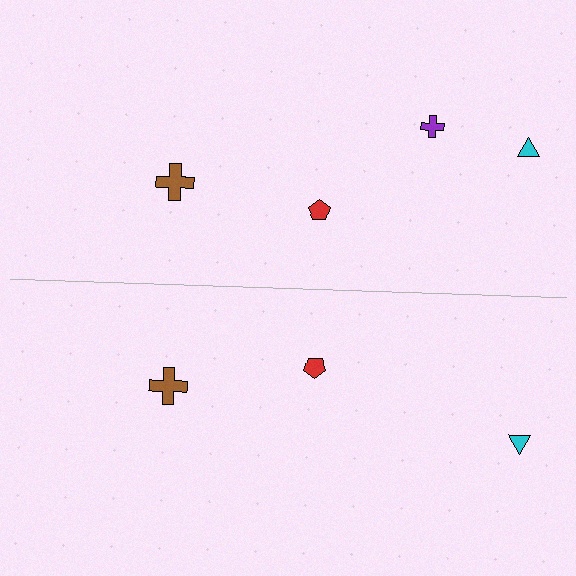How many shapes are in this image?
There are 7 shapes in this image.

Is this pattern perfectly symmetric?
No, the pattern is not perfectly symmetric. A purple cross is missing from the bottom side.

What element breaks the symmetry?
A purple cross is missing from the bottom side.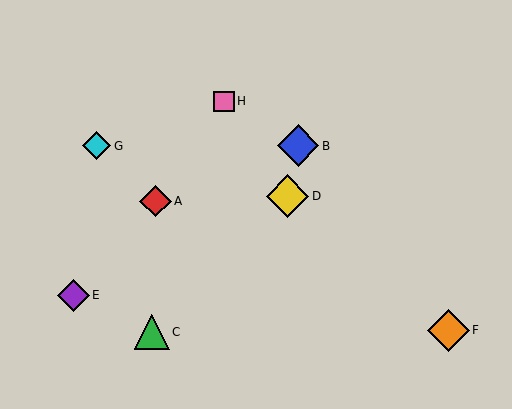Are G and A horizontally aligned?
No, G is at y≈146 and A is at y≈201.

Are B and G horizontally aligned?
Yes, both are at y≈146.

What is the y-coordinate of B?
Object B is at y≈146.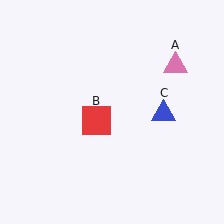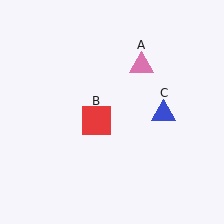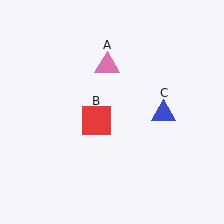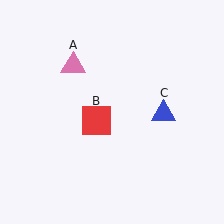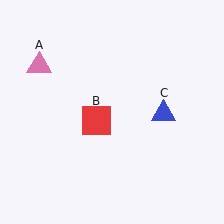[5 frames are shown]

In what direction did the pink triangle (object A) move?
The pink triangle (object A) moved left.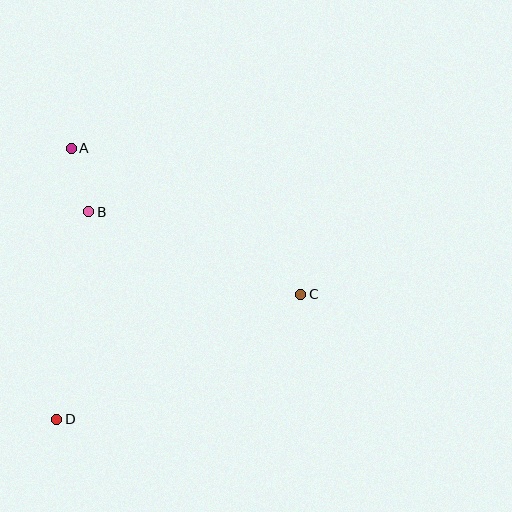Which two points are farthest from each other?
Points C and D are farthest from each other.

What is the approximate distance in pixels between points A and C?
The distance between A and C is approximately 272 pixels.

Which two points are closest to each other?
Points A and B are closest to each other.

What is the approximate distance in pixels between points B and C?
The distance between B and C is approximately 227 pixels.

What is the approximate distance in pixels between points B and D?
The distance between B and D is approximately 210 pixels.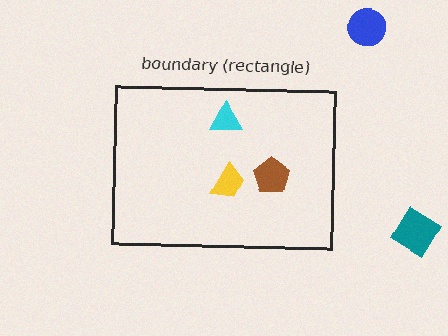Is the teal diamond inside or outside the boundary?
Outside.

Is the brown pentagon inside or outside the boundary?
Inside.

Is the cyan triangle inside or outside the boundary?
Inside.